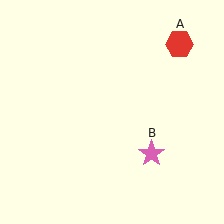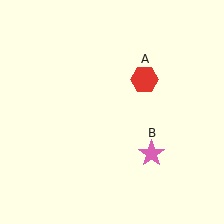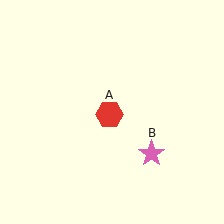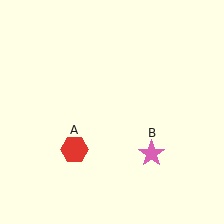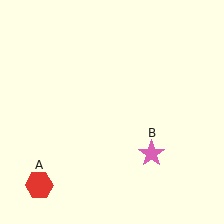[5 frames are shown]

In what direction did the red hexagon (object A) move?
The red hexagon (object A) moved down and to the left.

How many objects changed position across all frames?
1 object changed position: red hexagon (object A).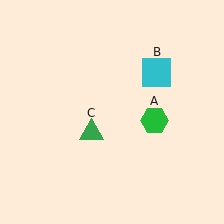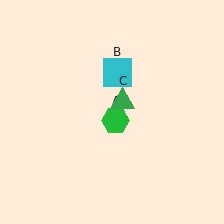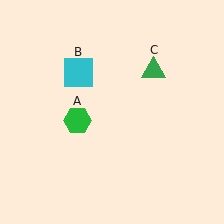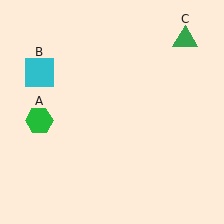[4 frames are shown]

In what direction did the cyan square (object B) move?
The cyan square (object B) moved left.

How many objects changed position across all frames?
3 objects changed position: green hexagon (object A), cyan square (object B), green triangle (object C).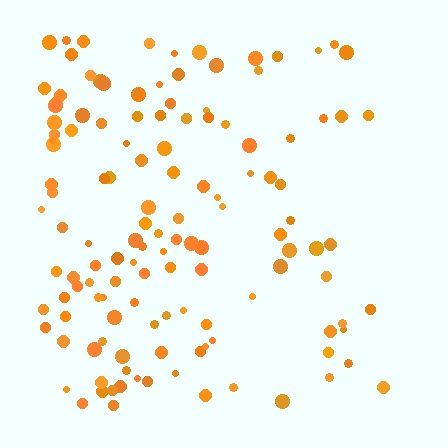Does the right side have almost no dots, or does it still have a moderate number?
Still a moderate number, just noticeably fewer than the left.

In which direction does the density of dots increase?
From right to left, with the left side densest.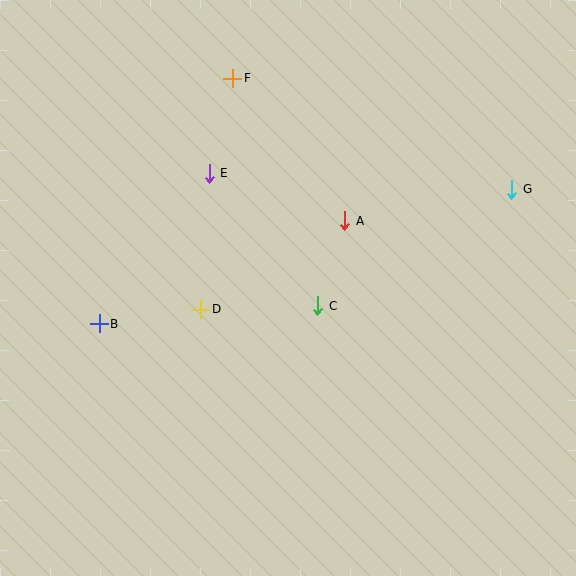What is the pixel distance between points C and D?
The distance between C and D is 117 pixels.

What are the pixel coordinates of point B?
Point B is at (99, 324).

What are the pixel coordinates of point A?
Point A is at (345, 221).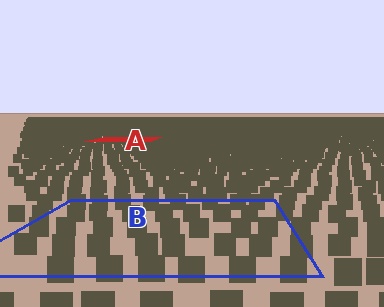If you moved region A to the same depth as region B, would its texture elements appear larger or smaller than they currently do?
They would appear larger. At a closer depth, the same texture elements are projected at a bigger on-screen size.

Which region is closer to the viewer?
Region B is closer. The texture elements there are larger and more spread out.